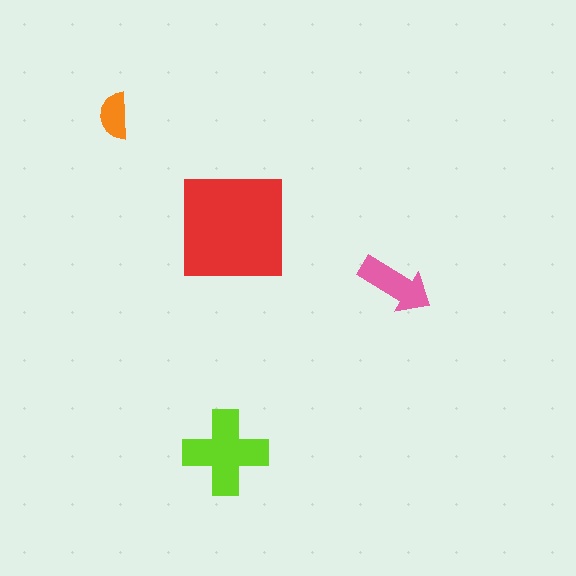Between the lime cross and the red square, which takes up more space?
The red square.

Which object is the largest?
The red square.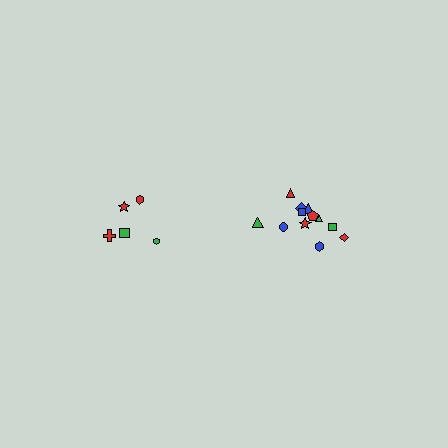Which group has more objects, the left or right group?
The right group.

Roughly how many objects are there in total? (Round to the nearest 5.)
Roughly 15 objects in total.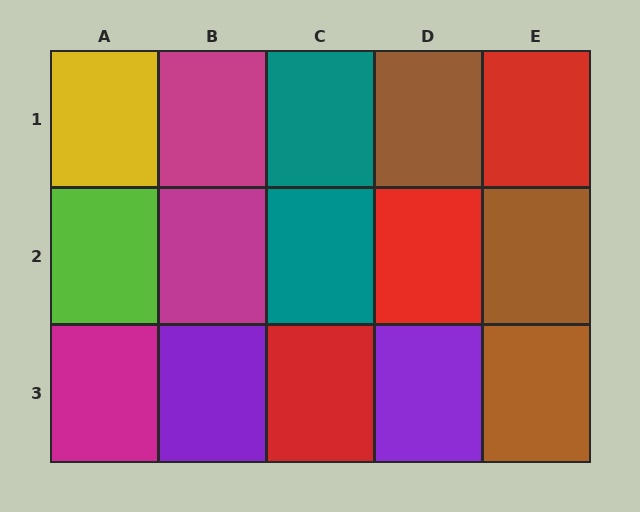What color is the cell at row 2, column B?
Magenta.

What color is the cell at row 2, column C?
Teal.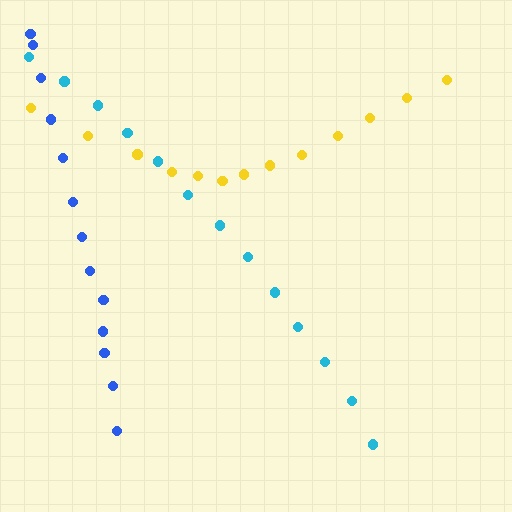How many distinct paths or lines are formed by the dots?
There are 3 distinct paths.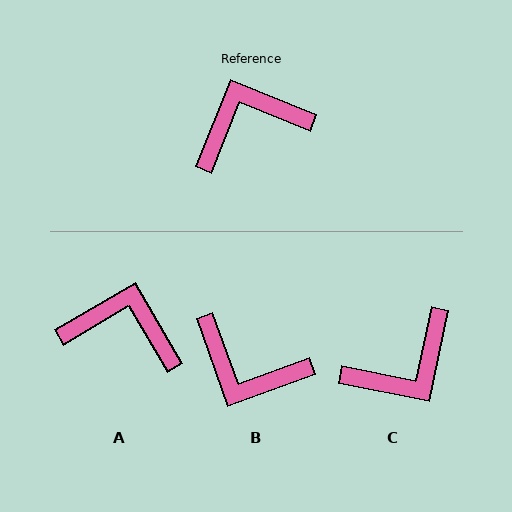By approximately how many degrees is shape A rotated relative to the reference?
Approximately 38 degrees clockwise.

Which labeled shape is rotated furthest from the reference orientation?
C, about 170 degrees away.